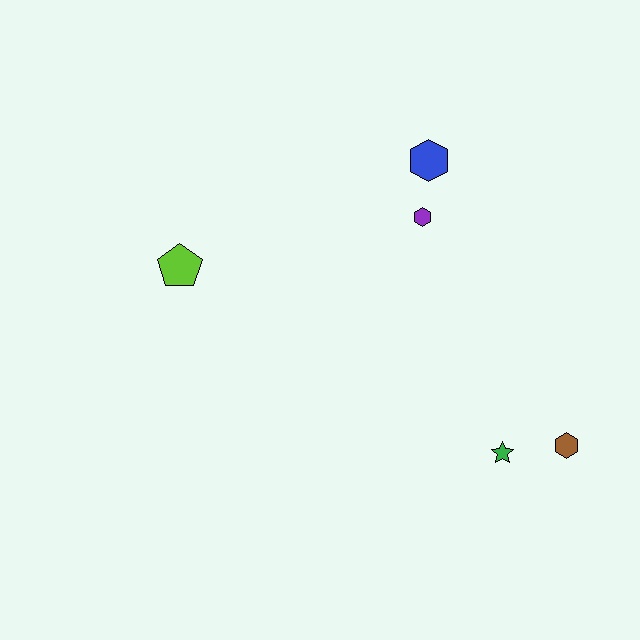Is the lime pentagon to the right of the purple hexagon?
No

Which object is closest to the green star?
The brown hexagon is closest to the green star.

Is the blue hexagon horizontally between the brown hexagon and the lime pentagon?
Yes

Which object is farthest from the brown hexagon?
The lime pentagon is farthest from the brown hexagon.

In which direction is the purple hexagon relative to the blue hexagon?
The purple hexagon is below the blue hexagon.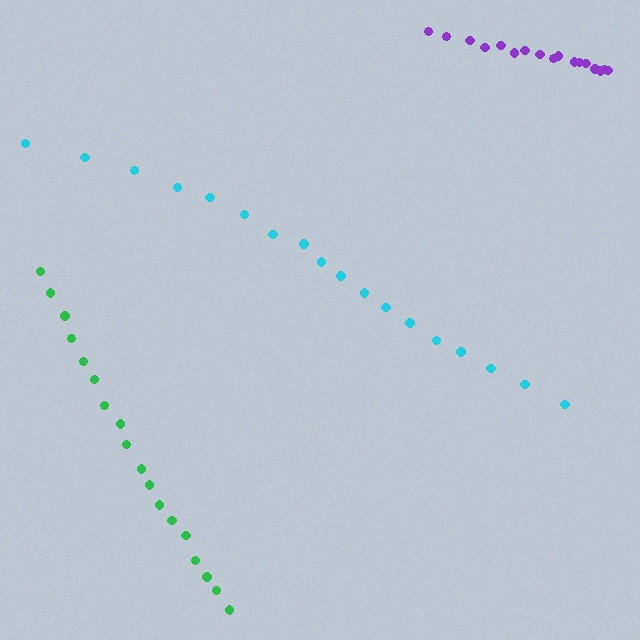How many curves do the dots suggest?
There are 3 distinct paths.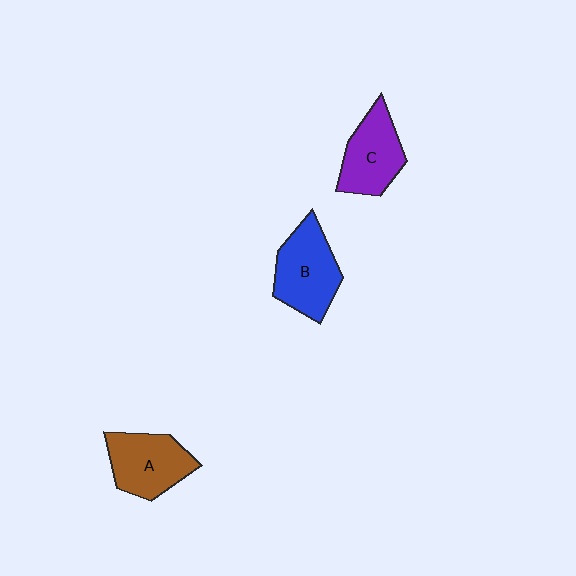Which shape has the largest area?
Shape B (blue).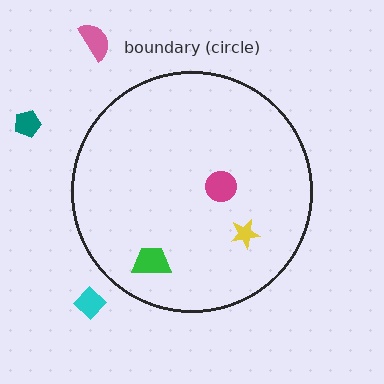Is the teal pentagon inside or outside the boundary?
Outside.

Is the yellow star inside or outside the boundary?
Inside.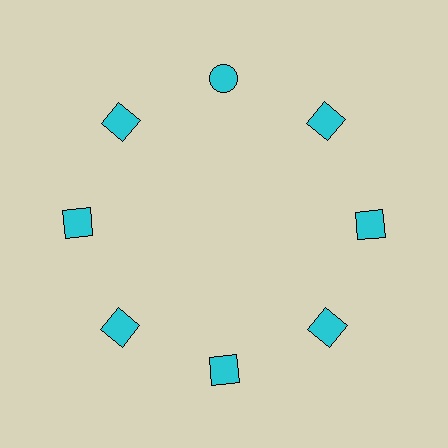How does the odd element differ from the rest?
It has a different shape: circle instead of square.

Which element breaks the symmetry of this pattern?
The cyan circle at roughly the 12 o'clock position breaks the symmetry. All other shapes are cyan squares.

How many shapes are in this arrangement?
There are 8 shapes arranged in a ring pattern.